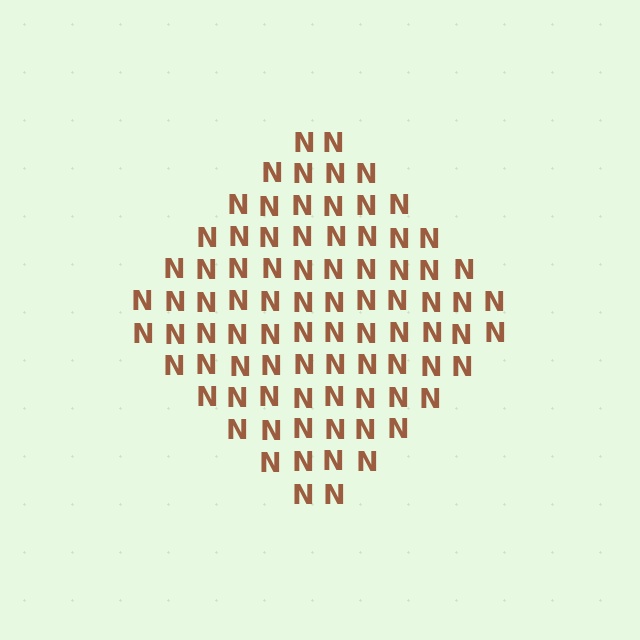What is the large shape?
The large shape is a diamond.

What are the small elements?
The small elements are letter N's.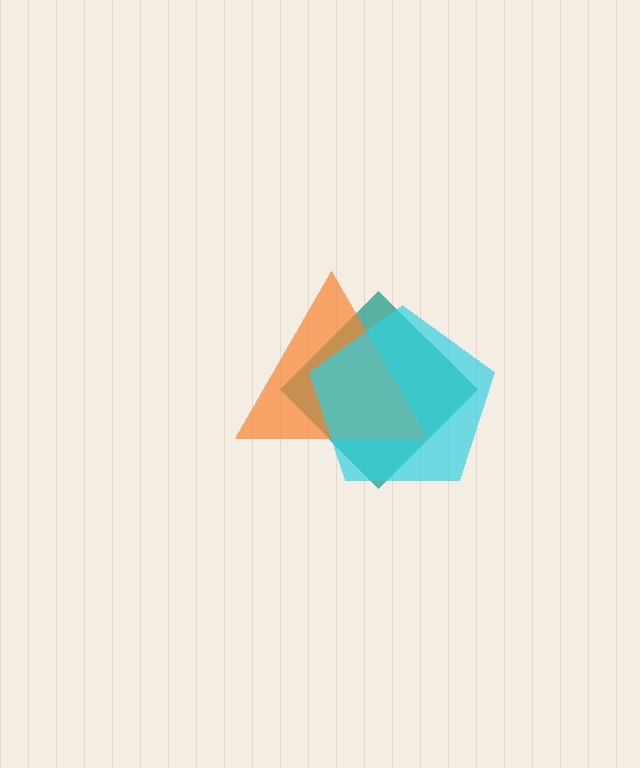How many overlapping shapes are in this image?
There are 3 overlapping shapes in the image.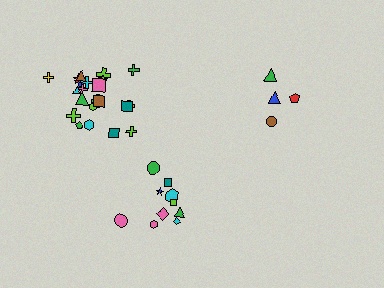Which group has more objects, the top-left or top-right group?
The top-left group.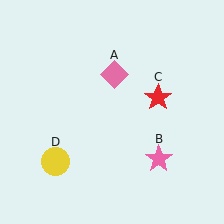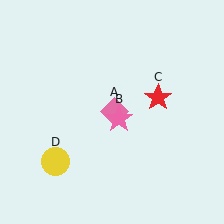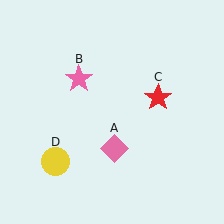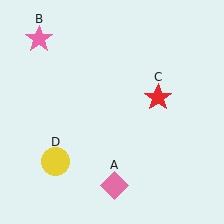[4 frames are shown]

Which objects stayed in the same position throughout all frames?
Red star (object C) and yellow circle (object D) remained stationary.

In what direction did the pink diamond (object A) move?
The pink diamond (object A) moved down.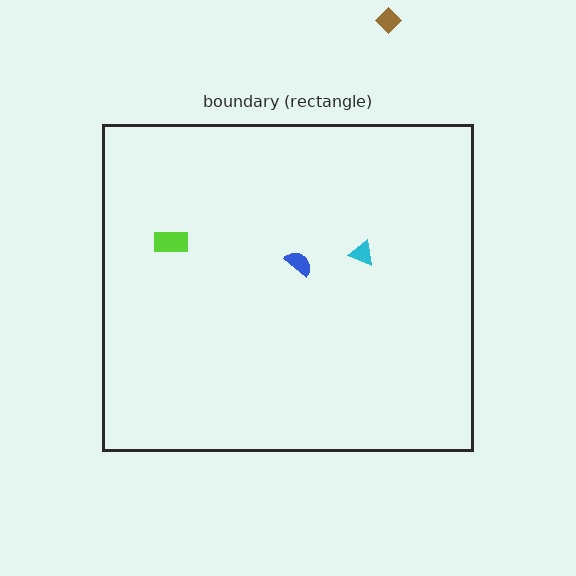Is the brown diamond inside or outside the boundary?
Outside.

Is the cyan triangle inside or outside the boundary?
Inside.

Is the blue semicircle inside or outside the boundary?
Inside.